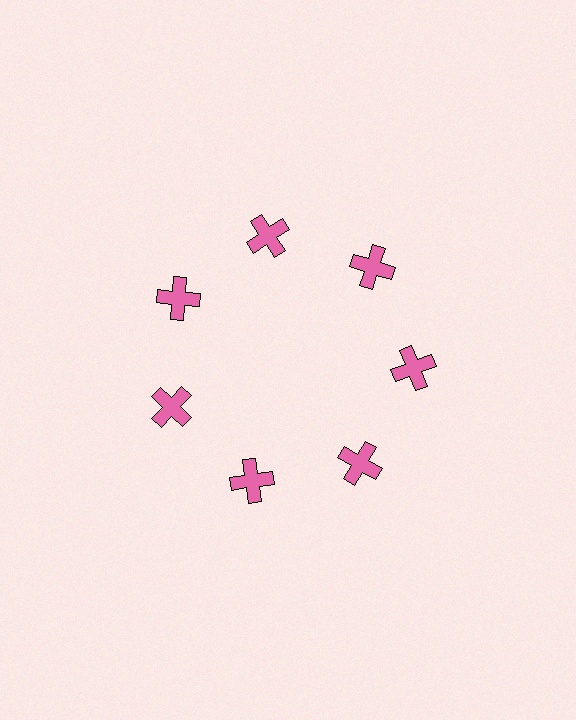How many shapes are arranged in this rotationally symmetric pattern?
There are 7 shapes, arranged in 7 groups of 1.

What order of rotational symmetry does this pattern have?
This pattern has 7-fold rotational symmetry.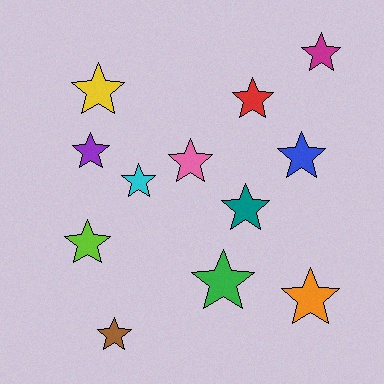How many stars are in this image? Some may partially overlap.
There are 12 stars.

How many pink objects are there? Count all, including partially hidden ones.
There is 1 pink object.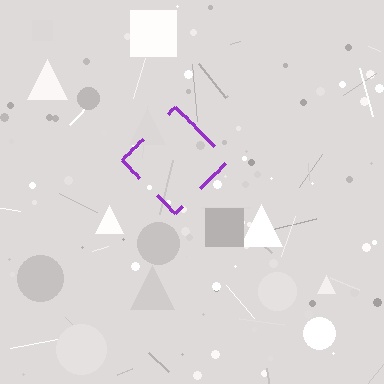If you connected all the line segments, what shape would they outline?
They would outline a diamond.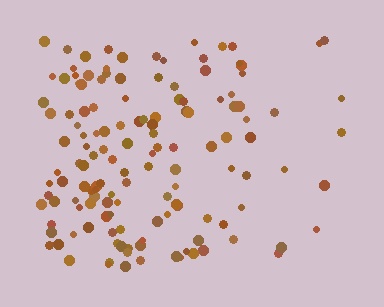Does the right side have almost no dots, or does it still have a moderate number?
Still a moderate number, just noticeably fewer than the left.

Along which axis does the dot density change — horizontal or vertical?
Horizontal.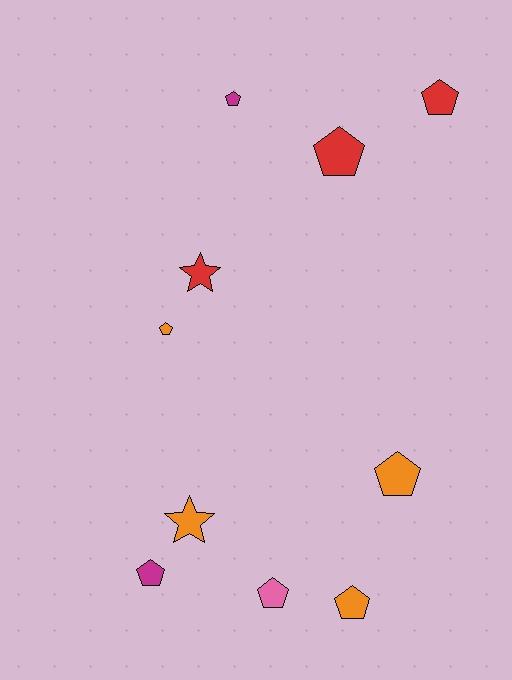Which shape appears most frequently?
Pentagon, with 8 objects.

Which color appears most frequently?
Orange, with 4 objects.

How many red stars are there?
There is 1 red star.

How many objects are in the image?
There are 10 objects.